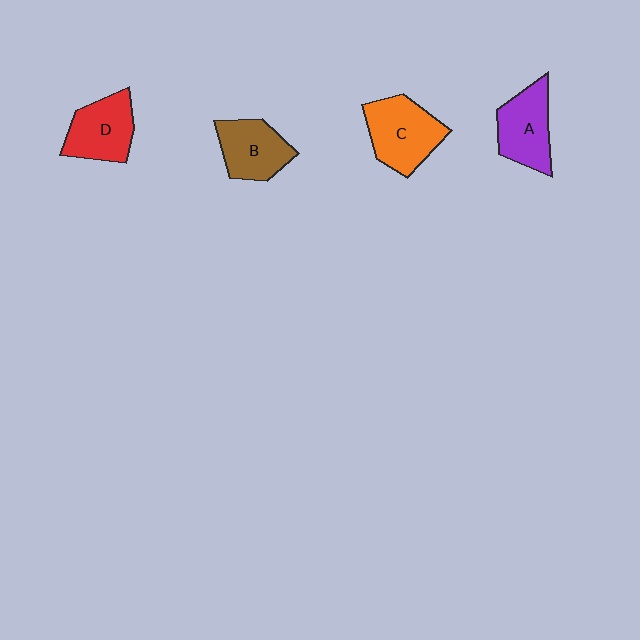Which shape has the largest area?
Shape C (orange).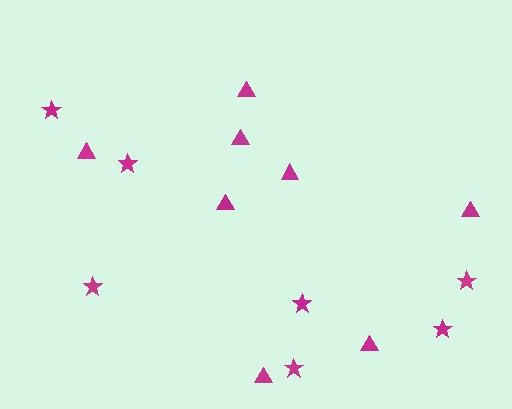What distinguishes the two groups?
There are 2 groups: one group of triangles (8) and one group of stars (7).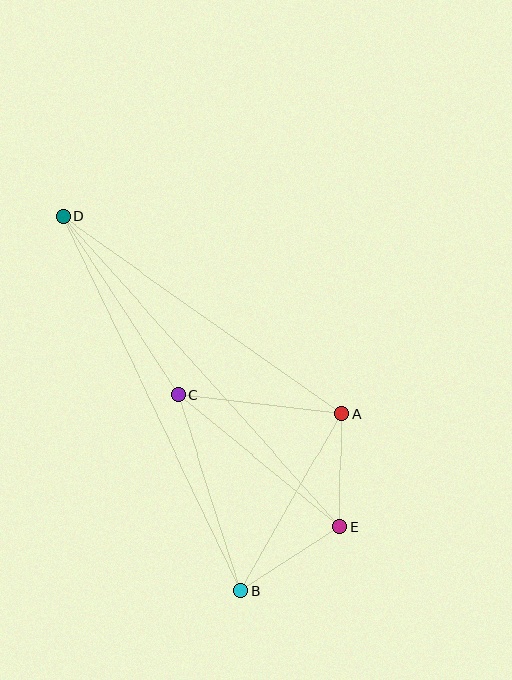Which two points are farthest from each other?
Points D and E are farthest from each other.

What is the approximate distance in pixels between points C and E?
The distance between C and E is approximately 209 pixels.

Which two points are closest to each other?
Points A and E are closest to each other.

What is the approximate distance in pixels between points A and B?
The distance between A and B is approximately 203 pixels.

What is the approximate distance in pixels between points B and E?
The distance between B and E is approximately 118 pixels.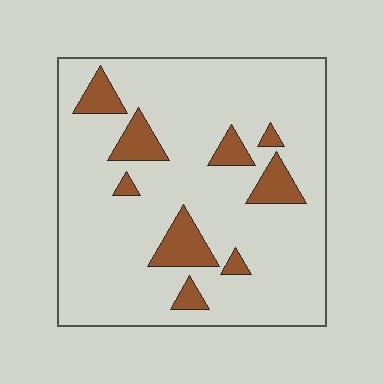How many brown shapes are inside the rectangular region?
9.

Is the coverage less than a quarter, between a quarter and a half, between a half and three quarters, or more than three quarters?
Less than a quarter.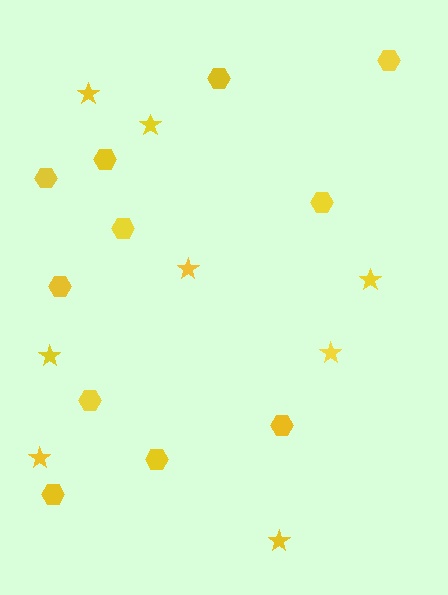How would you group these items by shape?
There are 2 groups: one group of hexagons (11) and one group of stars (8).